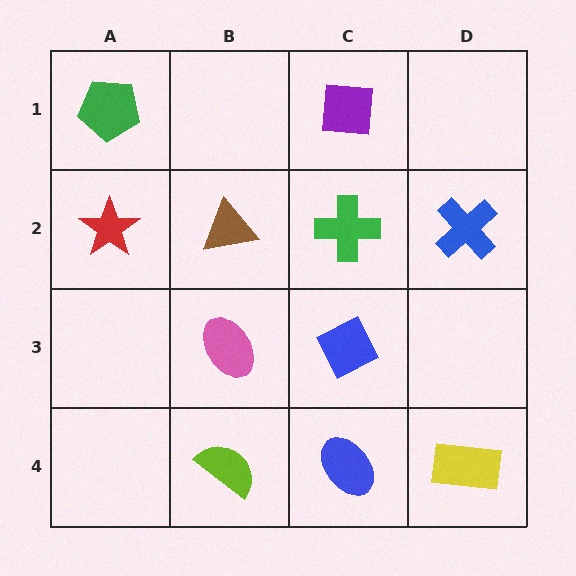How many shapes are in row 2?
4 shapes.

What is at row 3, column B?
A pink ellipse.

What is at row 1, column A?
A green pentagon.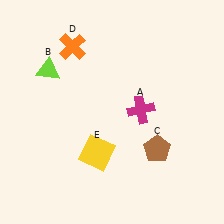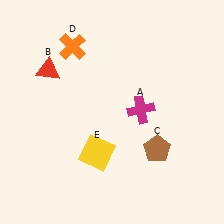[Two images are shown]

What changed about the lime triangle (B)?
In Image 1, B is lime. In Image 2, it changed to red.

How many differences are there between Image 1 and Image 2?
There is 1 difference between the two images.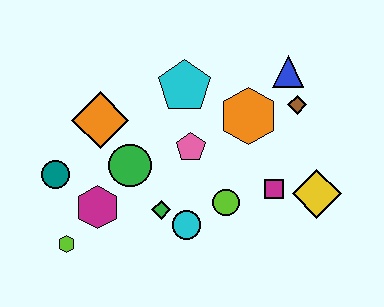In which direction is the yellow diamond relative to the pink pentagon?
The yellow diamond is to the right of the pink pentagon.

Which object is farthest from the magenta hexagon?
The blue triangle is farthest from the magenta hexagon.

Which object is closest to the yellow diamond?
The magenta square is closest to the yellow diamond.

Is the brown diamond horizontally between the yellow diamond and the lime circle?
Yes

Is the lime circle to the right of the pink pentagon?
Yes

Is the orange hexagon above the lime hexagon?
Yes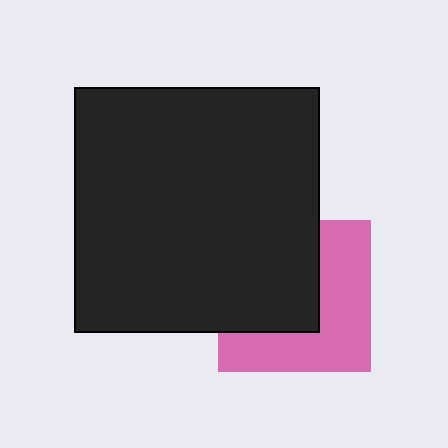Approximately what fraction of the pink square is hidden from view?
Roughly 50% of the pink square is hidden behind the black square.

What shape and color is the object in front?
The object in front is a black square.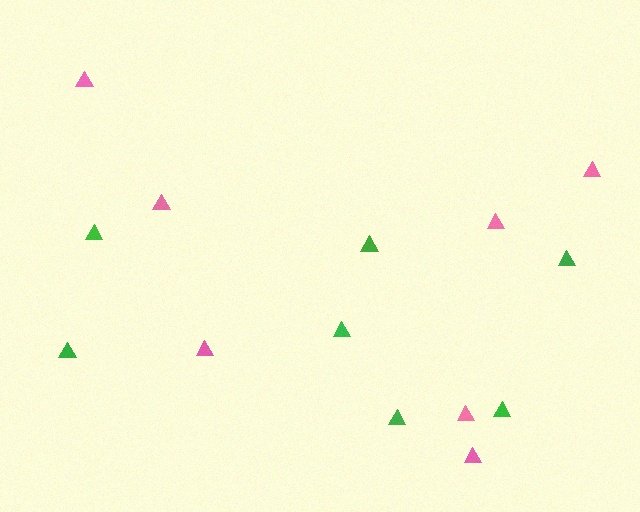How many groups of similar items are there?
There are 2 groups: one group of green triangles (7) and one group of pink triangles (7).